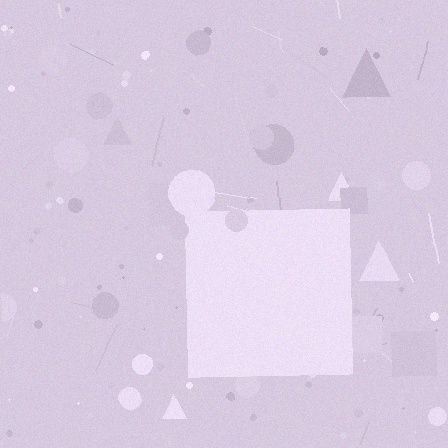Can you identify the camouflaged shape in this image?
The camouflaged shape is a square.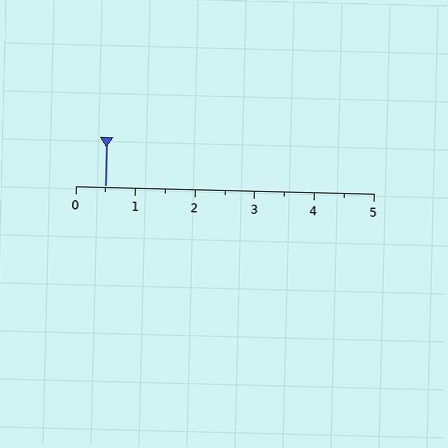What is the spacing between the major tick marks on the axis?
The major ticks are spaced 1 apart.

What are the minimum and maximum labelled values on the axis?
The axis runs from 0 to 5.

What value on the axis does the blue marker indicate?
The marker indicates approximately 0.5.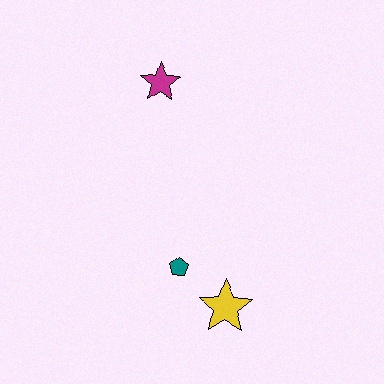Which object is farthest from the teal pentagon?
The magenta star is farthest from the teal pentagon.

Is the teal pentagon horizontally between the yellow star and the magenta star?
Yes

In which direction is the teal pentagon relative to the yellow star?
The teal pentagon is to the left of the yellow star.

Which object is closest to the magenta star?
The teal pentagon is closest to the magenta star.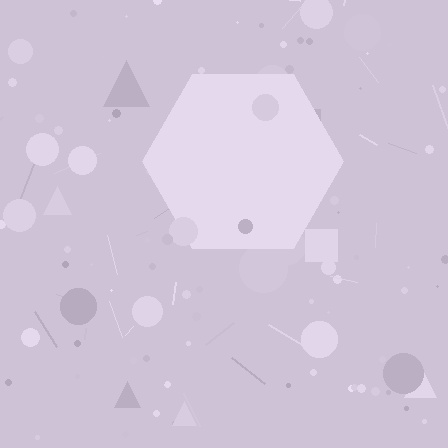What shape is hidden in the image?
A hexagon is hidden in the image.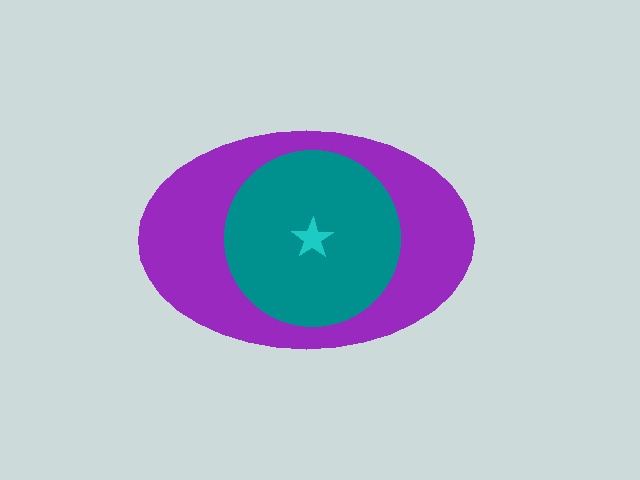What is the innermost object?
The cyan star.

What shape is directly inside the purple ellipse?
The teal circle.